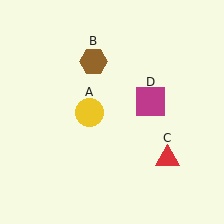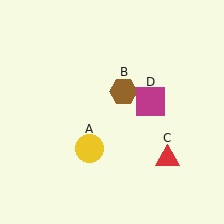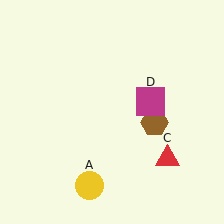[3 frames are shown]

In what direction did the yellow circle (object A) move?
The yellow circle (object A) moved down.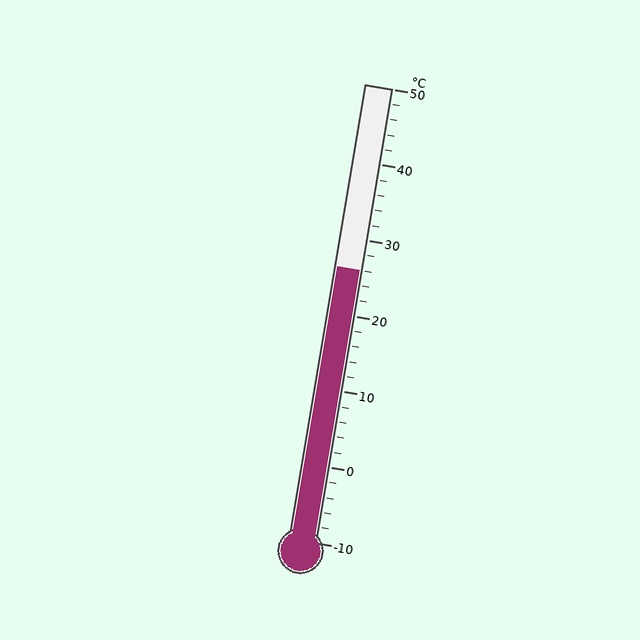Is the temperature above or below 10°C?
The temperature is above 10°C.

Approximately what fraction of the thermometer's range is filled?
The thermometer is filled to approximately 60% of its range.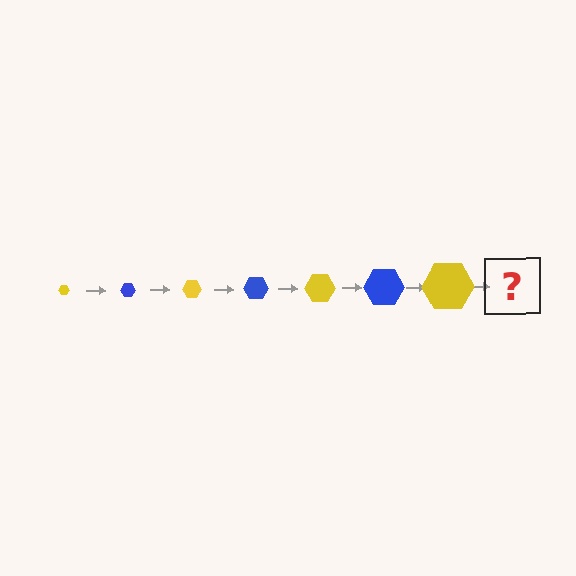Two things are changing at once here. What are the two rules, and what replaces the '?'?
The two rules are that the hexagon grows larger each step and the color cycles through yellow and blue. The '?' should be a blue hexagon, larger than the previous one.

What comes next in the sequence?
The next element should be a blue hexagon, larger than the previous one.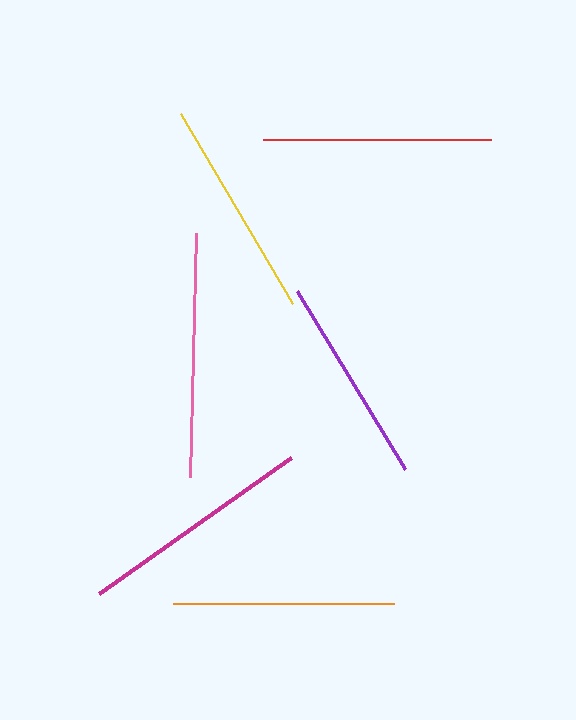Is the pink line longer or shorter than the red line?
The pink line is longer than the red line.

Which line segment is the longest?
The pink line is the longest at approximately 244 pixels.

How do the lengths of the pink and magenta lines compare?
The pink and magenta lines are approximately the same length.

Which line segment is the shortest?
The purple line is the shortest at approximately 209 pixels.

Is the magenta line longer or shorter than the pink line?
The pink line is longer than the magenta line.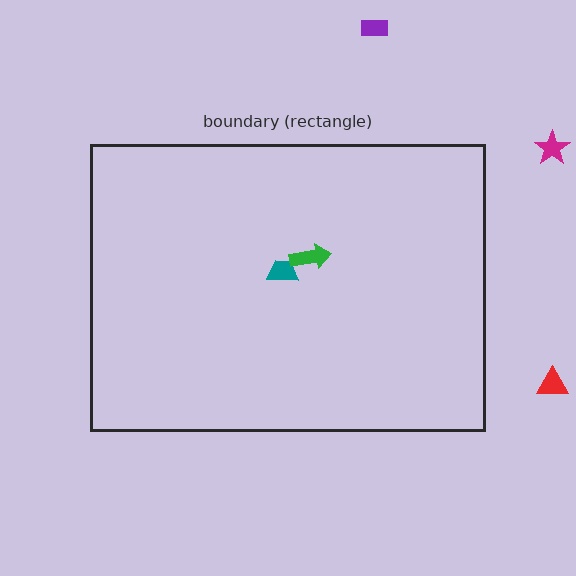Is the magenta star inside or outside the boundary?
Outside.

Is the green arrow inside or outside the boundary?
Inside.